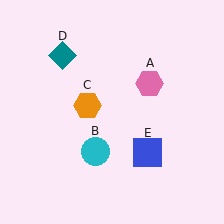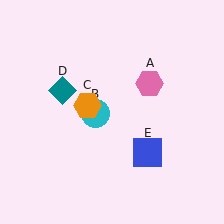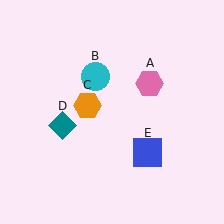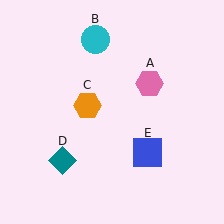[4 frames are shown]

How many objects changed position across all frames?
2 objects changed position: cyan circle (object B), teal diamond (object D).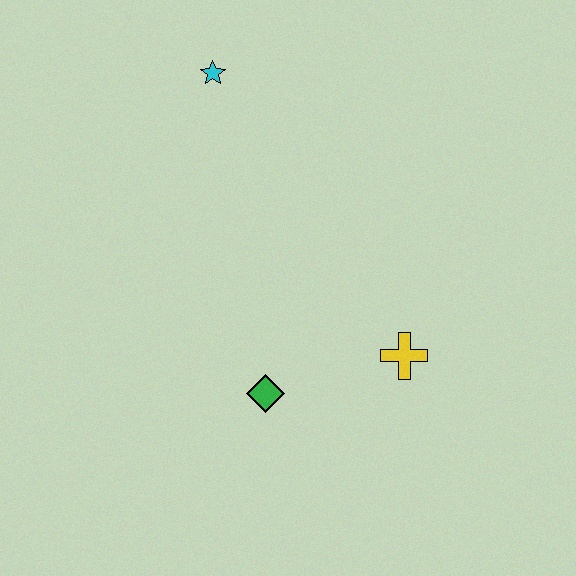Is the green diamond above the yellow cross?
No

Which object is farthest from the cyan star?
The yellow cross is farthest from the cyan star.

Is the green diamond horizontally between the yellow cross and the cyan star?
Yes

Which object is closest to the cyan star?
The green diamond is closest to the cyan star.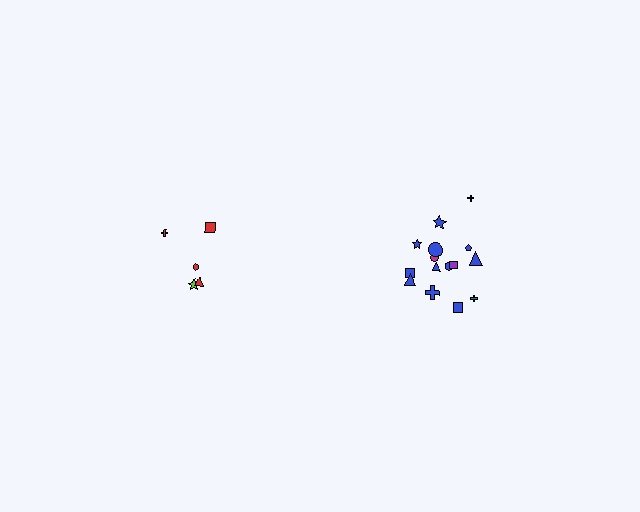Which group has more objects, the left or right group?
The right group.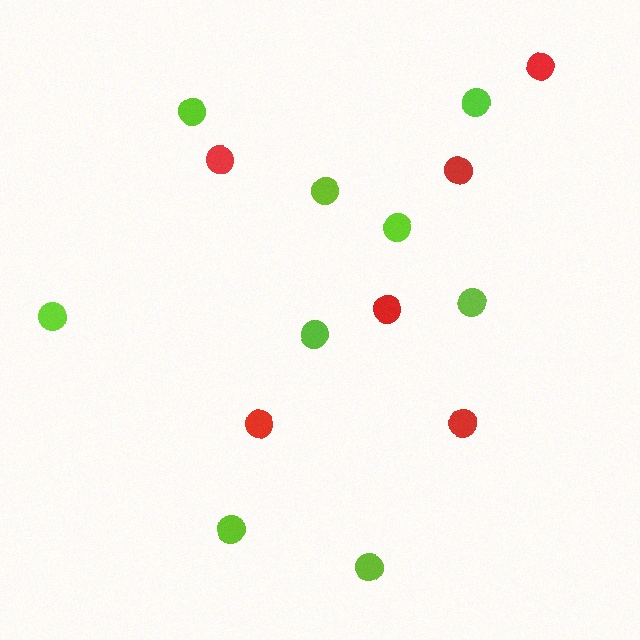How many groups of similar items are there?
There are 2 groups: one group of red circles (6) and one group of lime circles (9).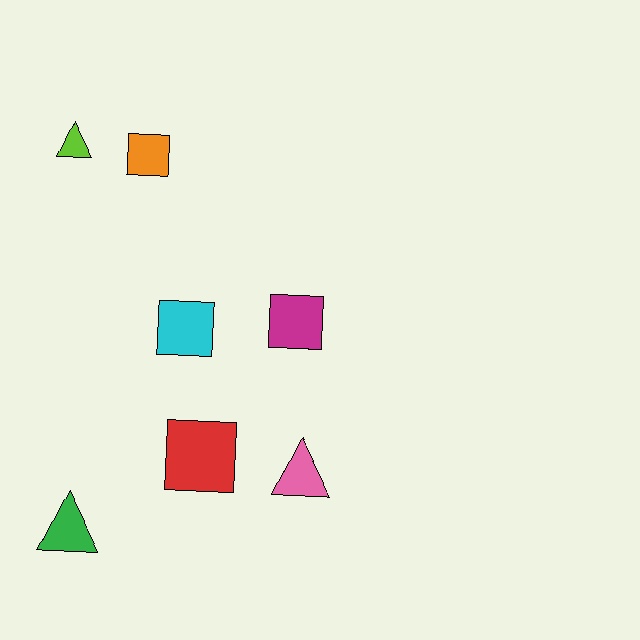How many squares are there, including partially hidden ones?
There are 4 squares.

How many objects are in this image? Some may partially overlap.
There are 7 objects.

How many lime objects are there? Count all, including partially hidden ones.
There is 1 lime object.